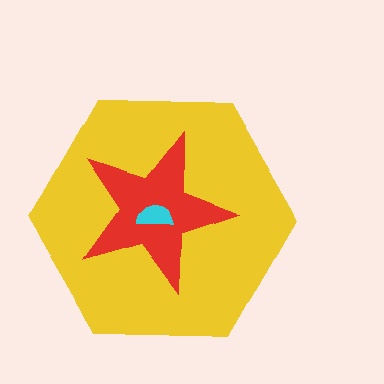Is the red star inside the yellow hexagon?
Yes.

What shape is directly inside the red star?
The cyan semicircle.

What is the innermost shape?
The cyan semicircle.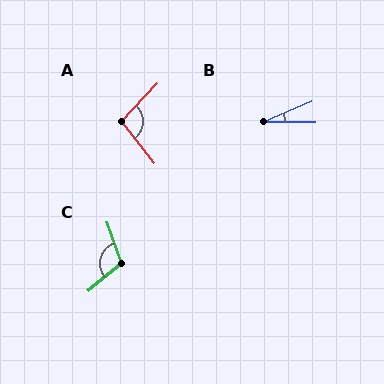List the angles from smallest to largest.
B (24°), A (98°), C (111°).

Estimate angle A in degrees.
Approximately 98 degrees.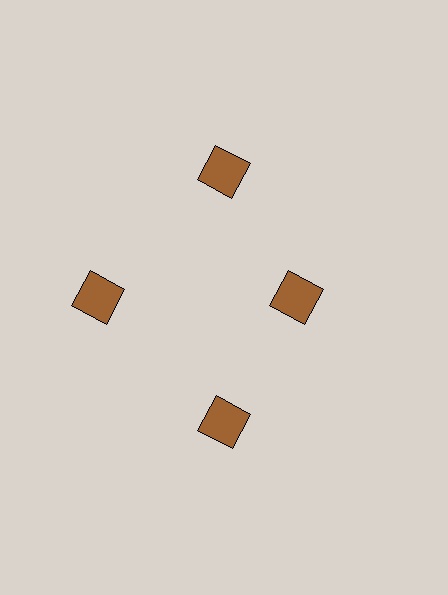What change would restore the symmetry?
The symmetry would be restored by moving it outward, back onto the ring so that all 4 squares sit at equal angles and equal distance from the center.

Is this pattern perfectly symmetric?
No. The 4 brown squares are arranged in a ring, but one element near the 3 o'clock position is pulled inward toward the center, breaking the 4-fold rotational symmetry.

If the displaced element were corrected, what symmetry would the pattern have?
It would have 4-fold rotational symmetry — the pattern would map onto itself every 90 degrees.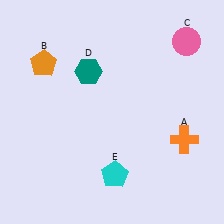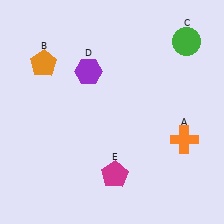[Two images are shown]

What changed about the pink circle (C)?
In Image 1, C is pink. In Image 2, it changed to green.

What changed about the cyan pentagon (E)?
In Image 1, E is cyan. In Image 2, it changed to magenta.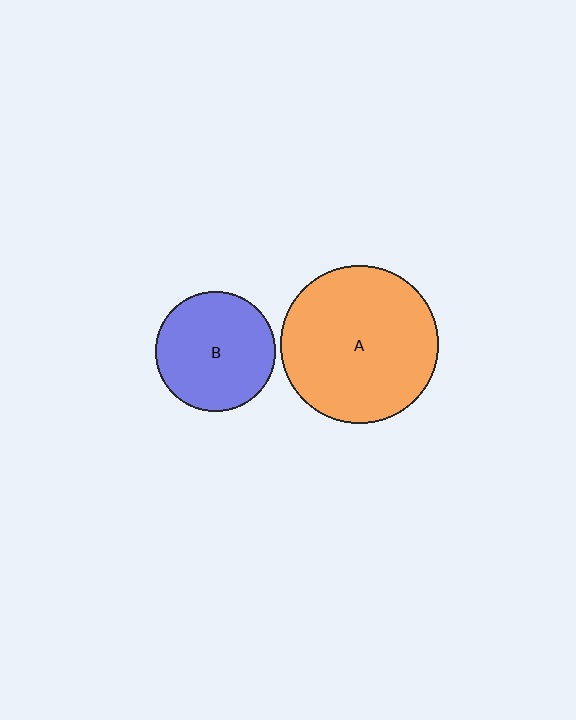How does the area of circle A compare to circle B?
Approximately 1.7 times.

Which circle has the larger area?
Circle A (orange).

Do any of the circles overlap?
No, none of the circles overlap.